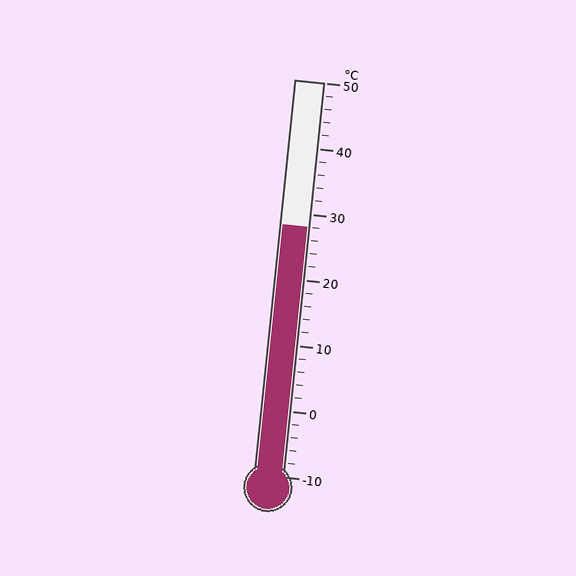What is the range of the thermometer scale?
The thermometer scale ranges from -10°C to 50°C.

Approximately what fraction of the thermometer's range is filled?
The thermometer is filled to approximately 65% of its range.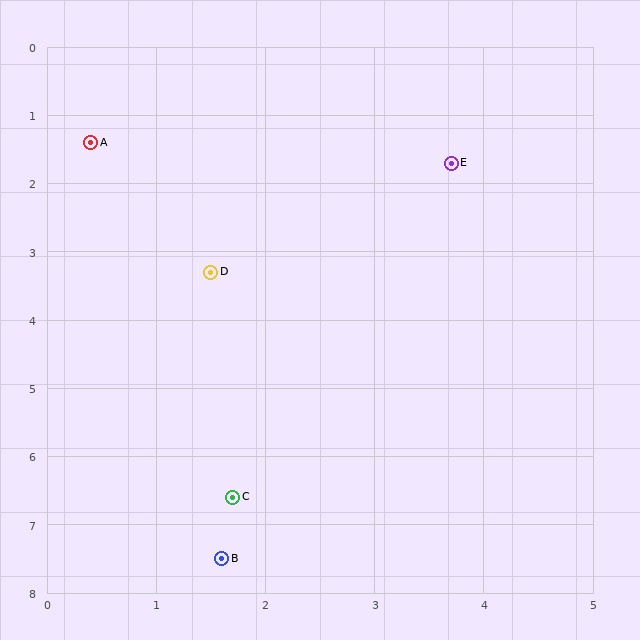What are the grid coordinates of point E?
Point E is at approximately (3.7, 1.7).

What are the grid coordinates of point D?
Point D is at approximately (1.5, 3.3).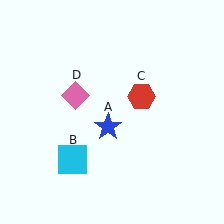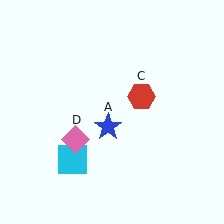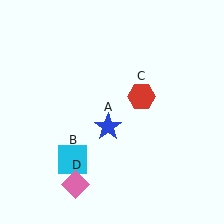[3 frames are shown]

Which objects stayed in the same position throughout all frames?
Blue star (object A) and cyan square (object B) and red hexagon (object C) remained stationary.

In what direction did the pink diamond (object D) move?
The pink diamond (object D) moved down.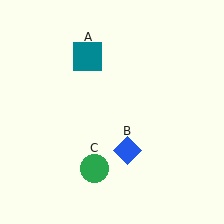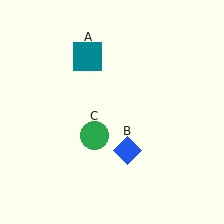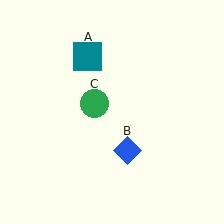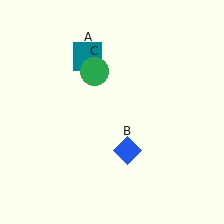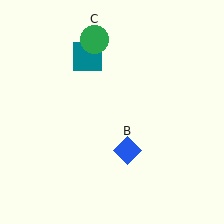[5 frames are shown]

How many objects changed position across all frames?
1 object changed position: green circle (object C).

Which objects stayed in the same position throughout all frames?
Teal square (object A) and blue diamond (object B) remained stationary.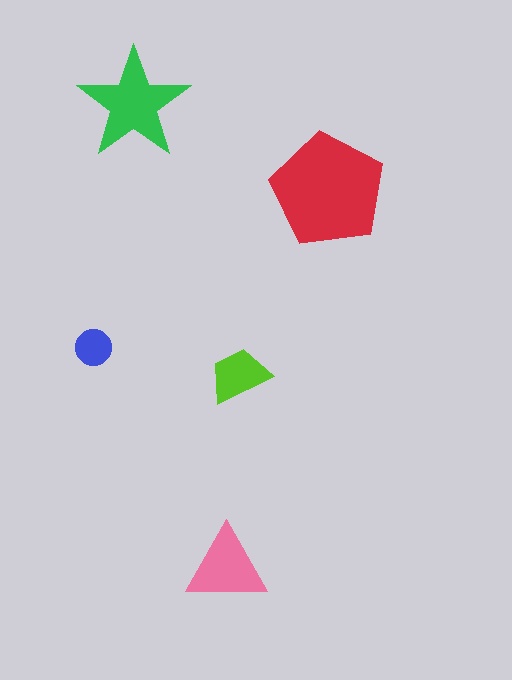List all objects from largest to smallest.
The red pentagon, the green star, the pink triangle, the lime trapezoid, the blue circle.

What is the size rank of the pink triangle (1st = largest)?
3rd.